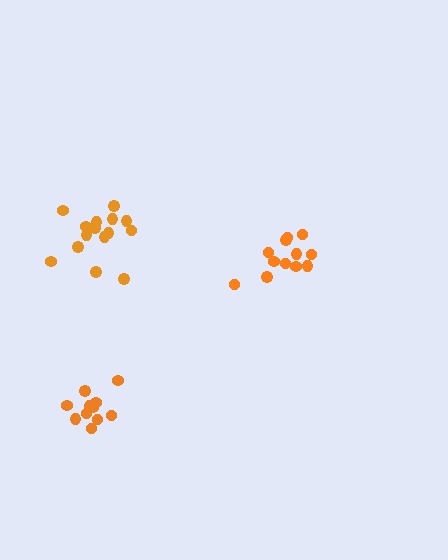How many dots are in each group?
Group 1: 12 dots, Group 2: 11 dots, Group 3: 15 dots (38 total).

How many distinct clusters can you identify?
There are 3 distinct clusters.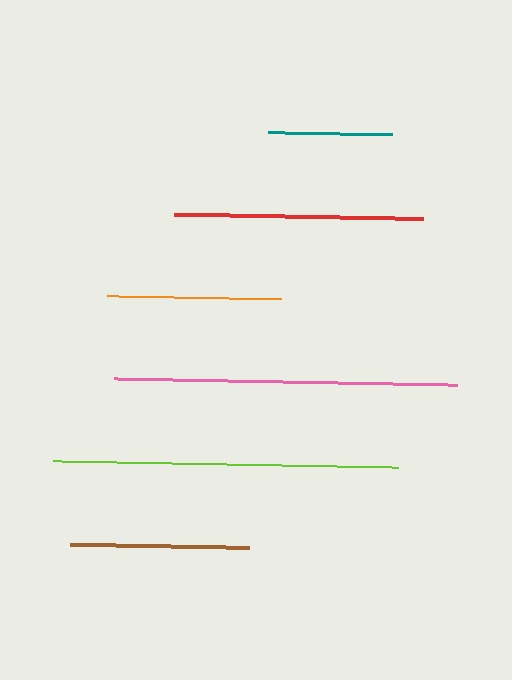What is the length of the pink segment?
The pink segment is approximately 343 pixels long.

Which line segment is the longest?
The lime line is the longest at approximately 345 pixels.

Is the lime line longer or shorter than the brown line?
The lime line is longer than the brown line.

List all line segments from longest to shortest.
From longest to shortest: lime, pink, red, brown, orange, teal.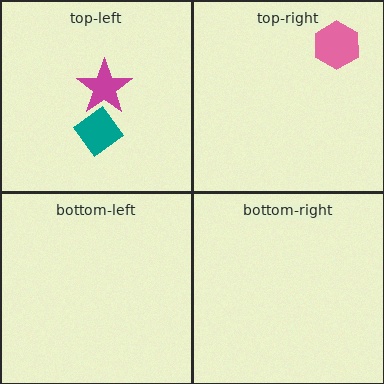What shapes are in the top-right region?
The pink hexagon.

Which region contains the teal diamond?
The top-left region.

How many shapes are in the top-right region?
1.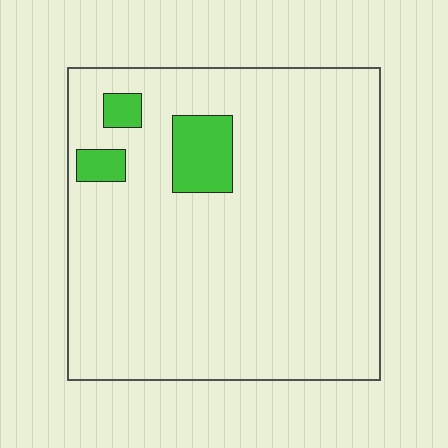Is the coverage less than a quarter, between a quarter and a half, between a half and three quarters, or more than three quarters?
Less than a quarter.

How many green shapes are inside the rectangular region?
3.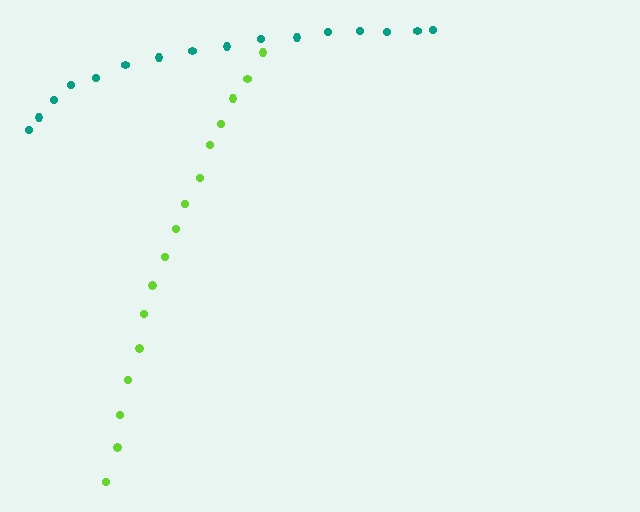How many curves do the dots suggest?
There are 2 distinct paths.